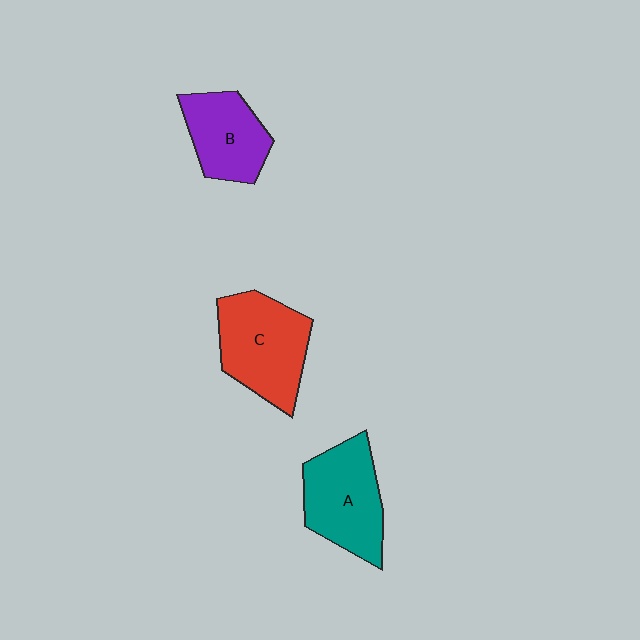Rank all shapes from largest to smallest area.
From largest to smallest: C (red), A (teal), B (purple).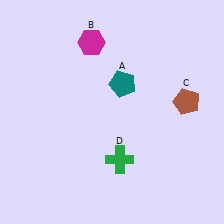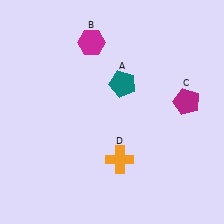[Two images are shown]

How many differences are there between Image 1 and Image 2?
There are 2 differences between the two images.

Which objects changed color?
C changed from brown to magenta. D changed from green to orange.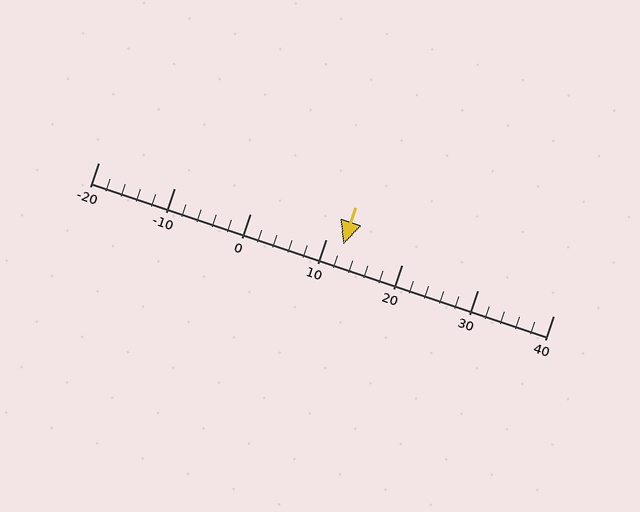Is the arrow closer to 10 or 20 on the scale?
The arrow is closer to 10.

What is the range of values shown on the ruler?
The ruler shows values from -20 to 40.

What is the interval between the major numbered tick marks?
The major tick marks are spaced 10 units apart.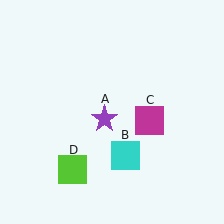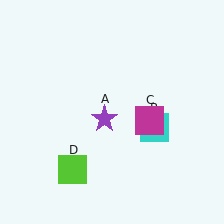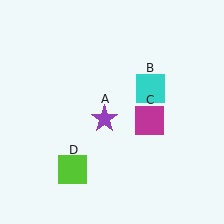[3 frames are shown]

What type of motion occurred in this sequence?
The cyan square (object B) rotated counterclockwise around the center of the scene.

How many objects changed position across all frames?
1 object changed position: cyan square (object B).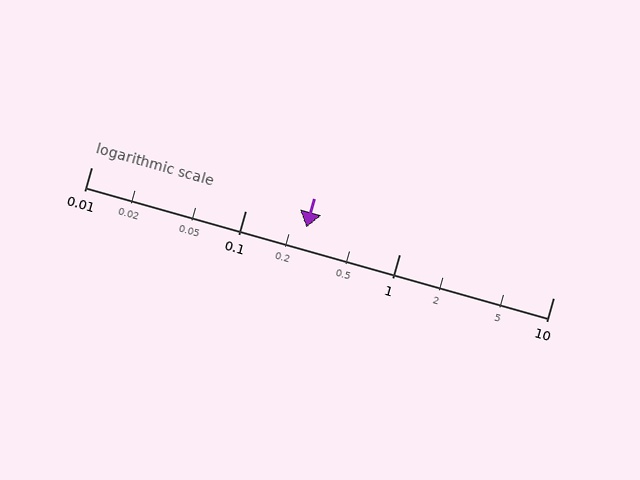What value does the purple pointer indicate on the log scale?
The pointer indicates approximately 0.25.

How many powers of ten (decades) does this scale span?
The scale spans 3 decades, from 0.01 to 10.